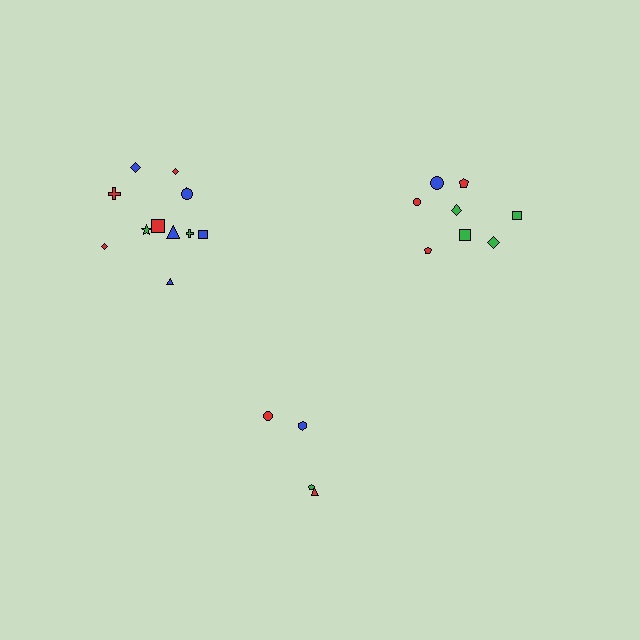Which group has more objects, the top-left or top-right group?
The top-left group.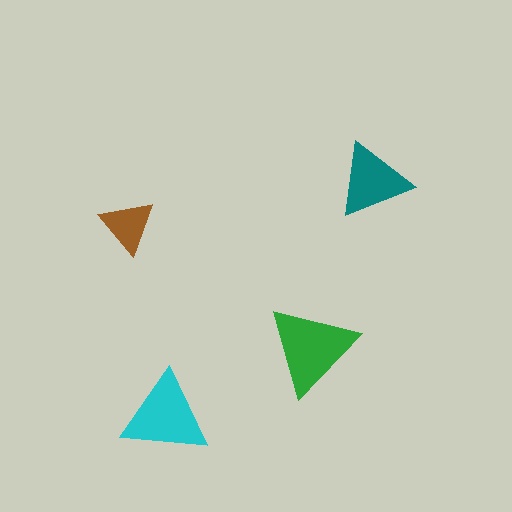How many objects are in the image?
There are 4 objects in the image.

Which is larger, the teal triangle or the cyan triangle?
The cyan one.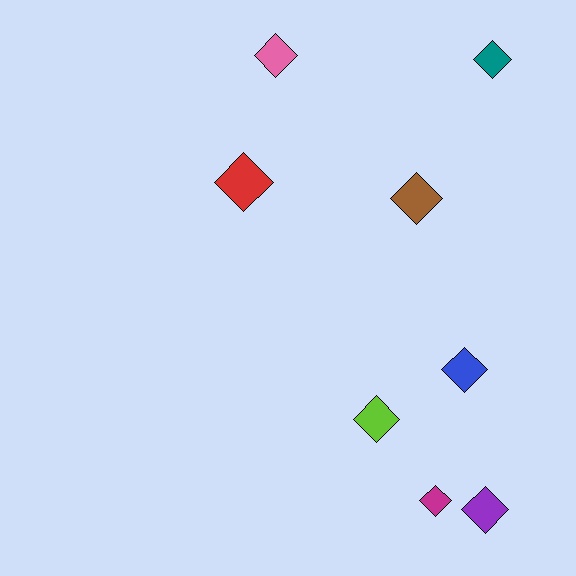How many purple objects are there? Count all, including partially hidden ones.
There is 1 purple object.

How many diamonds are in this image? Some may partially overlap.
There are 8 diamonds.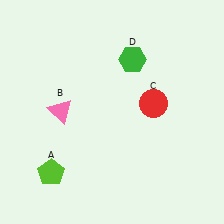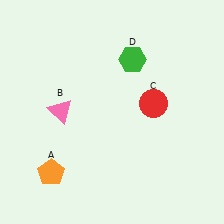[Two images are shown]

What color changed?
The pentagon (A) changed from lime in Image 1 to orange in Image 2.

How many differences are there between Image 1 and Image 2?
There is 1 difference between the two images.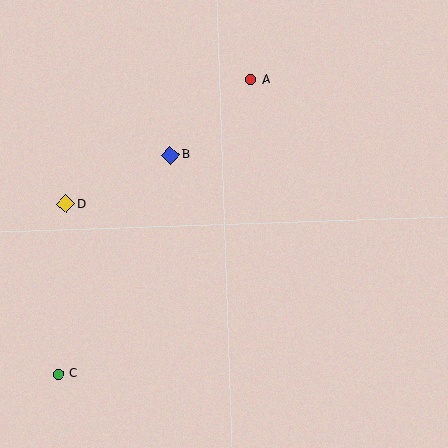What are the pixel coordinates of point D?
Point D is at (66, 204).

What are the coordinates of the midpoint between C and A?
The midpoint between C and A is at (155, 227).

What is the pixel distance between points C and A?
The distance between C and A is 352 pixels.